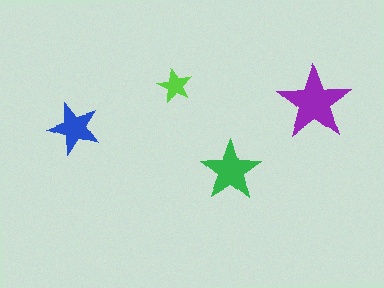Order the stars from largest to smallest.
the purple one, the green one, the blue one, the lime one.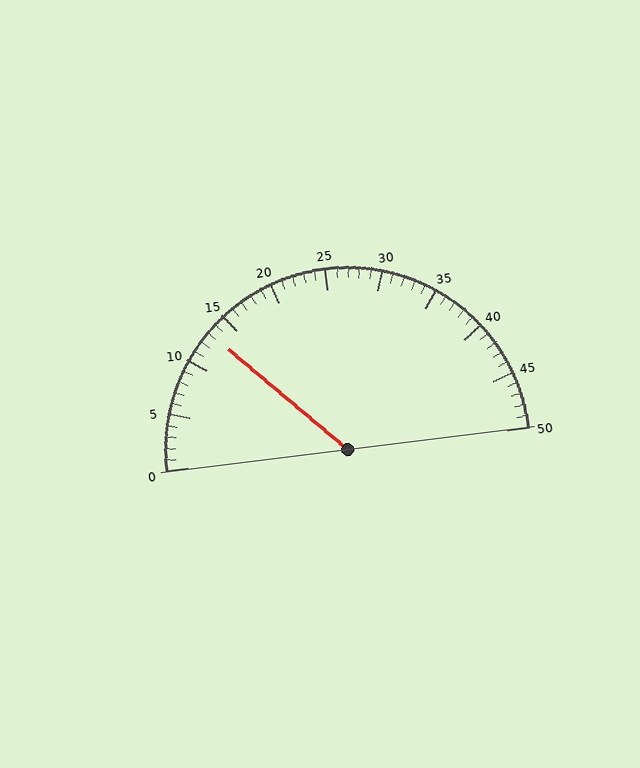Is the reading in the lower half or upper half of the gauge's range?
The reading is in the lower half of the range (0 to 50).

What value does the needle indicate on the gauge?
The needle indicates approximately 13.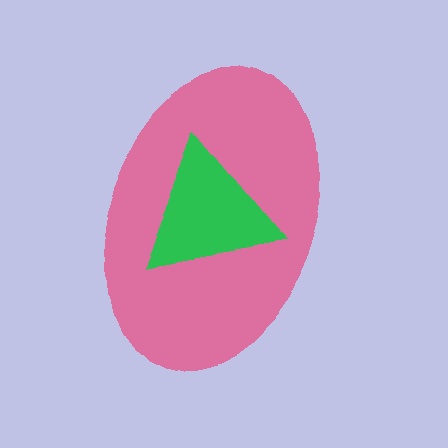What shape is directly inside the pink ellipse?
The green triangle.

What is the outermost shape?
The pink ellipse.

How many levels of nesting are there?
2.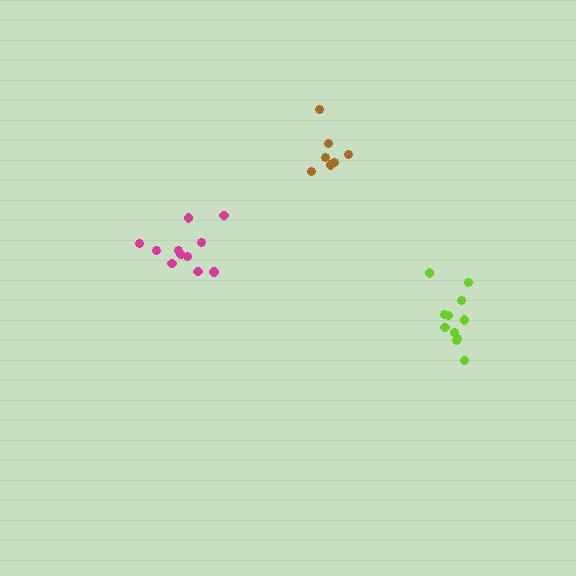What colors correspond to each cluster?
The clusters are colored: magenta, brown, lime.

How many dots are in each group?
Group 1: 11 dots, Group 2: 7 dots, Group 3: 11 dots (29 total).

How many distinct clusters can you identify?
There are 3 distinct clusters.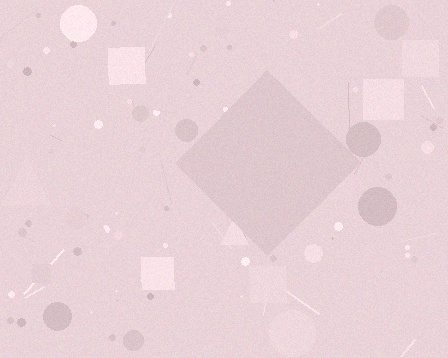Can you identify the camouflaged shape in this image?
The camouflaged shape is a diamond.